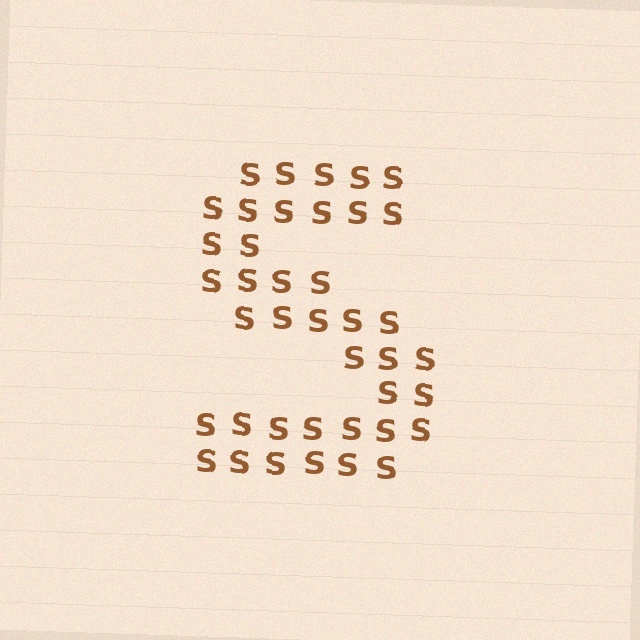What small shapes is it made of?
It is made of small letter S's.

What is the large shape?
The large shape is the letter S.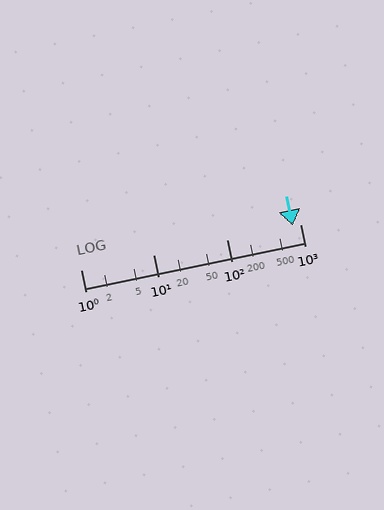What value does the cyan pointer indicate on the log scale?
The pointer indicates approximately 800.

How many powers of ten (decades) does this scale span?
The scale spans 3 decades, from 1 to 1000.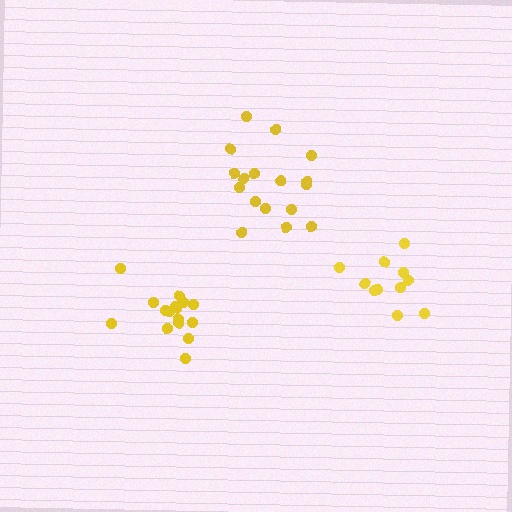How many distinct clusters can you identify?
There are 3 distinct clusters.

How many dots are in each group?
Group 1: 17 dots, Group 2: 11 dots, Group 3: 17 dots (45 total).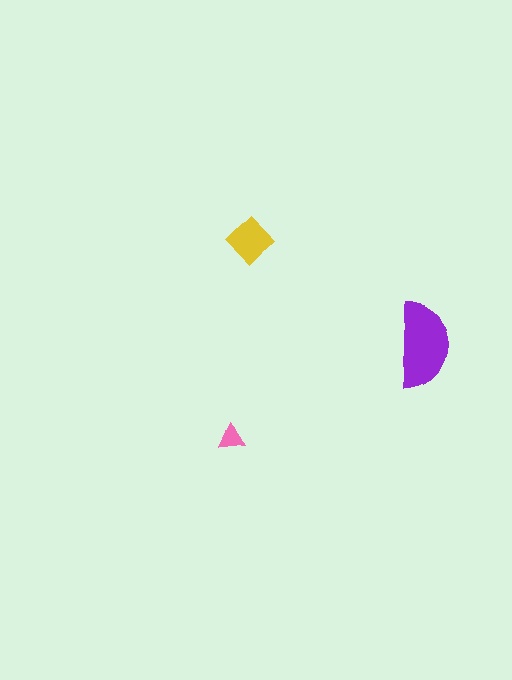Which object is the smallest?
The pink triangle.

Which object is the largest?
The purple semicircle.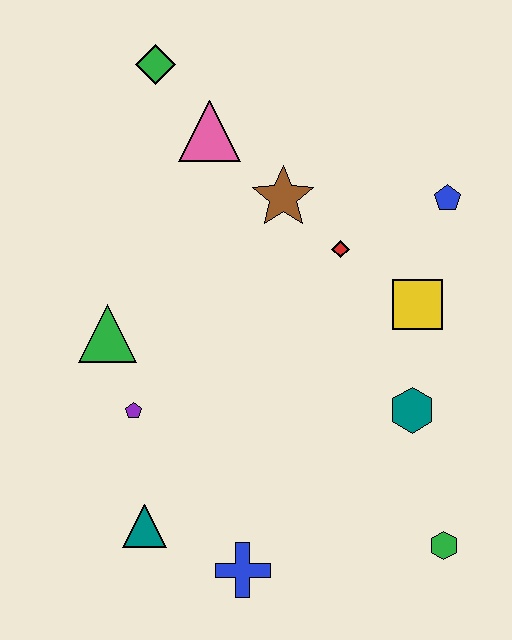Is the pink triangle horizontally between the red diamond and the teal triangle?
Yes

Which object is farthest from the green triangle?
The green hexagon is farthest from the green triangle.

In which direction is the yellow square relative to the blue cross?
The yellow square is above the blue cross.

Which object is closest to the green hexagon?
The teal hexagon is closest to the green hexagon.